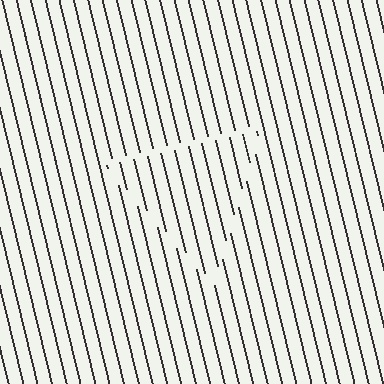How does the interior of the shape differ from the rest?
The interior of the shape contains the same grating, shifted by half a period — the contour is defined by the phase discontinuity where line-ends from the inner and outer gratings abut.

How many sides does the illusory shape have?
3 sides — the line-ends trace a triangle.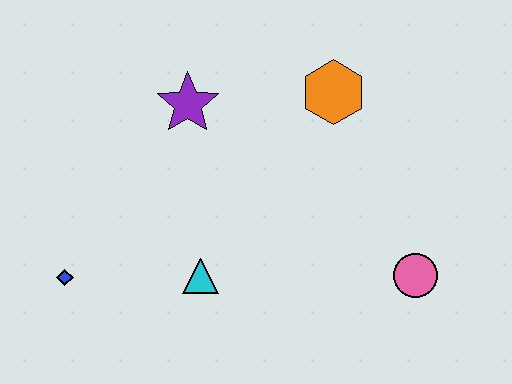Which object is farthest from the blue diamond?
The pink circle is farthest from the blue diamond.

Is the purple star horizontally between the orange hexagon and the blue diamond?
Yes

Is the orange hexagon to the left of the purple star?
No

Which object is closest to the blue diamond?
The cyan triangle is closest to the blue diamond.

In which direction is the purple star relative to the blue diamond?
The purple star is above the blue diamond.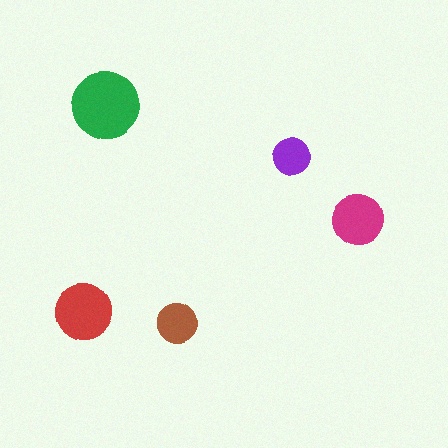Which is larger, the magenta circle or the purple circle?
The magenta one.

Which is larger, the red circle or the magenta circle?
The red one.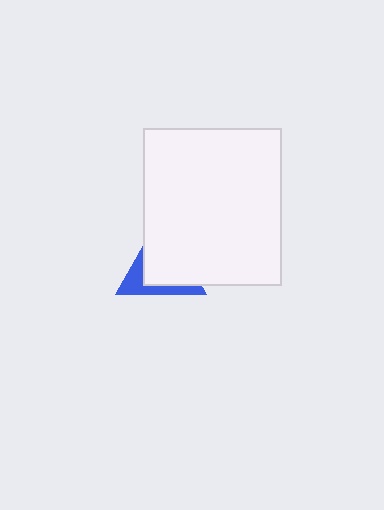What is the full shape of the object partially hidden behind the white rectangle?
The partially hidden object is a blue triangle.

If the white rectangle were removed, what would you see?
You would see the complete blue triangle.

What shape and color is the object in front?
The object in front is a white rectangle.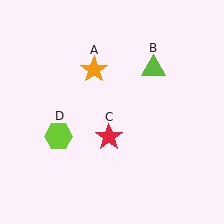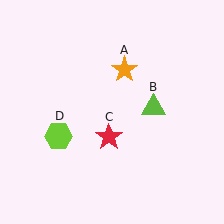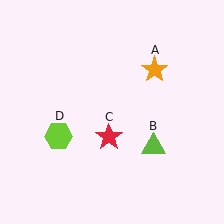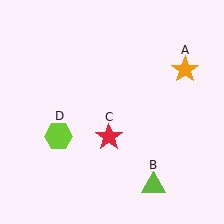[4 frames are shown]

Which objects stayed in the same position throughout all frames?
Red star (object C) and lime hexagon (object D) remained stationary.